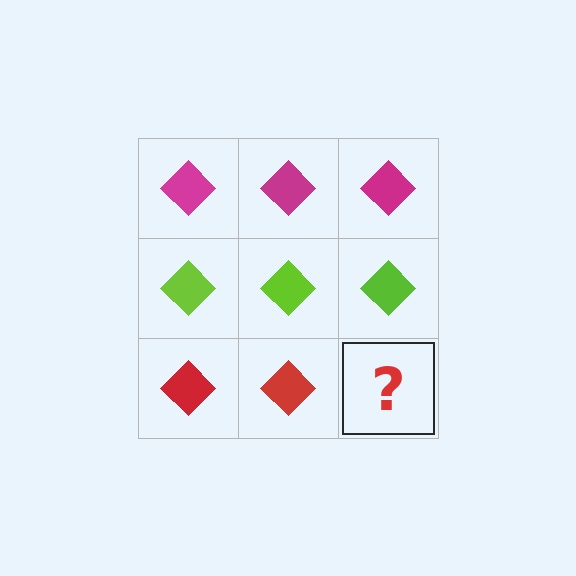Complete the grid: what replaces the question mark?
The question mark should be replaced with a red diamond.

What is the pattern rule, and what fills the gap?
The rule is that each row has a consistent color. The gap should be filled with a red diamond.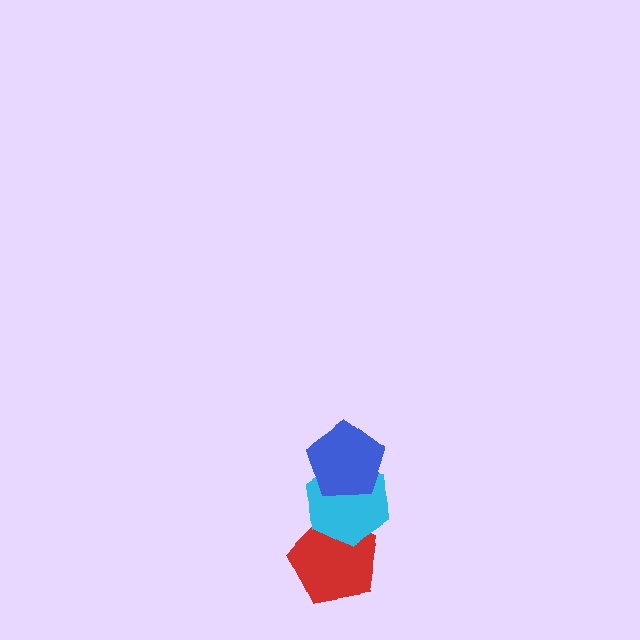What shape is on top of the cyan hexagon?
The blue pentagon is on top of the cyan hexagon.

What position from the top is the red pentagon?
The red pentagon is 3rd from the top.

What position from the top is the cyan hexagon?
The cyan hexagon is 2nd from the top.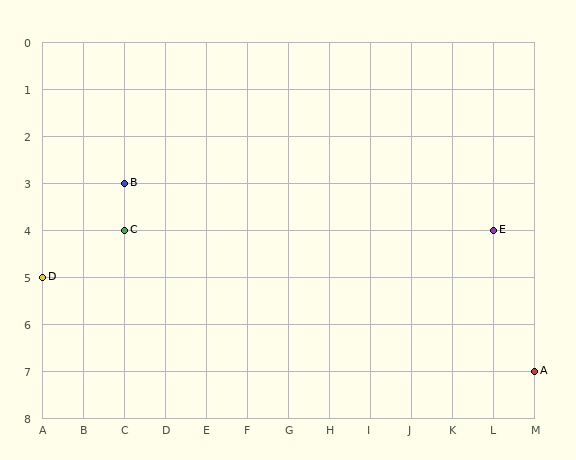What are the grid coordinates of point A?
Point A is at grid coordinates (M, 7).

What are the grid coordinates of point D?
Point D is at grid coordinates (A, 5).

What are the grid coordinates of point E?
Point E is at grid coordinates (L, 4).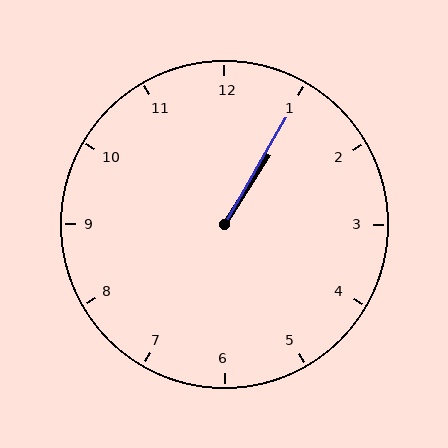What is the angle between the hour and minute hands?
Approximately 2 degrees.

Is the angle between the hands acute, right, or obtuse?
It is acute.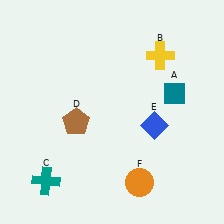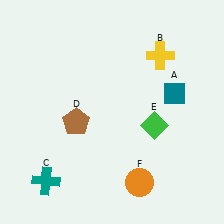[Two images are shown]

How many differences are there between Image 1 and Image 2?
There is 1 difference between the two images.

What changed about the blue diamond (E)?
In Image 1, E is blue. In Image 2, it changed to green.